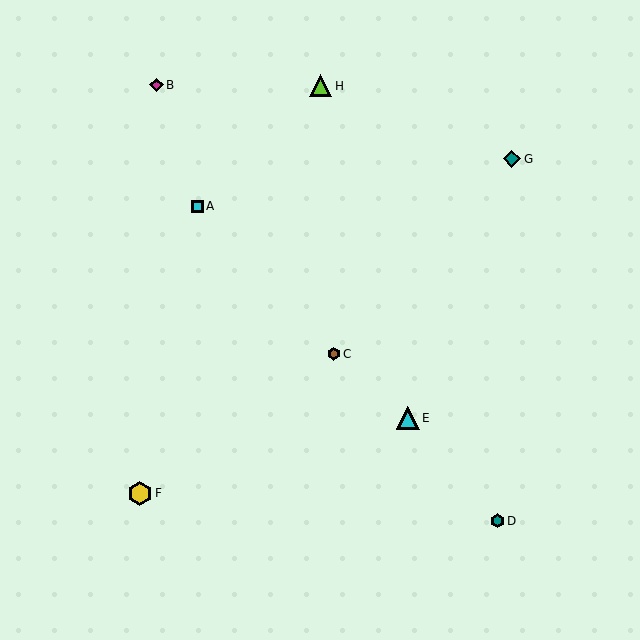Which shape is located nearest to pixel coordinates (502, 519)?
The teal hexagon (labeled D) at (497, 521) is nearest to that location.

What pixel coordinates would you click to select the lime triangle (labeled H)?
Click at (321, 86) to select the lime triangle H.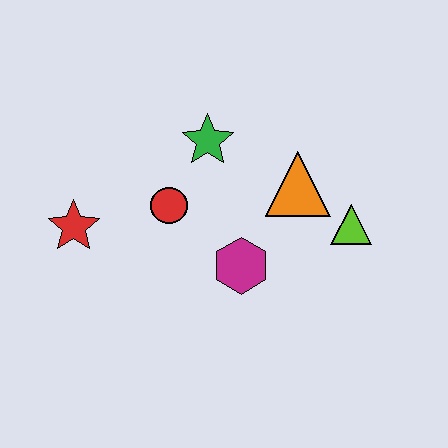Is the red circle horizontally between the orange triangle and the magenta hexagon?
No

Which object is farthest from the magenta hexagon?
The red star is farthest from the magenta hexagon.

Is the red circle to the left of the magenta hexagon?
Yes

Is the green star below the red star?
No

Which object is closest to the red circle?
The green star is closest to the red circle.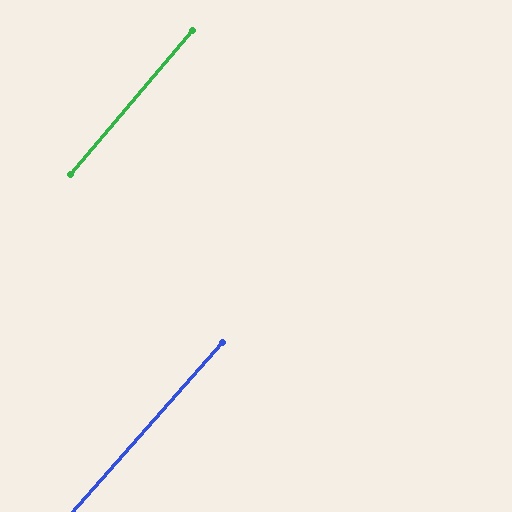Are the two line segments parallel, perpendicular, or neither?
Parallel — their directions differ by only 1.1°.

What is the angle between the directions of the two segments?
Approximately 1 degree.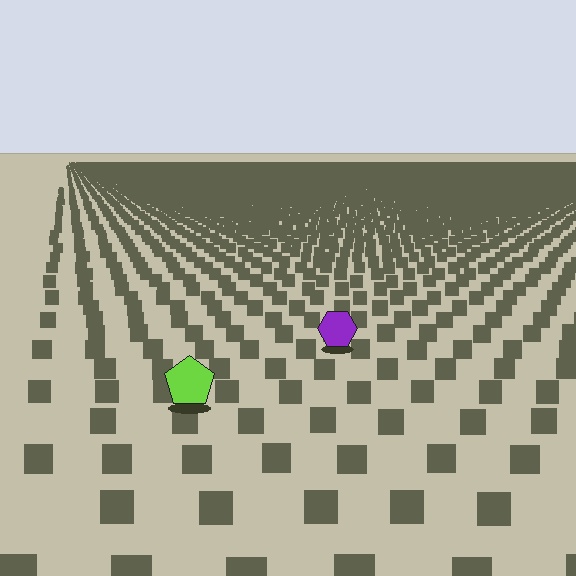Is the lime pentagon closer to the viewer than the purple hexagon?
Yes. The lime pentagon is closer — you can tell from the texture gradient: the ground texture is coarser near it.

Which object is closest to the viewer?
The lime pentagon is closest. The texture marks near it are larger and more spread out.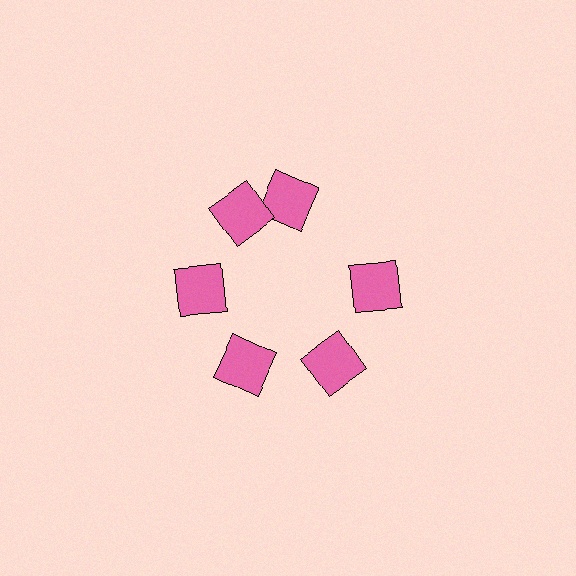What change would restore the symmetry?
The symmetry would be restored by rotating it back into even spacing with its neighbors so that all 6 squares sit at equal angles and equal distance from the center.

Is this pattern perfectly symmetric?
No. The 6 pink squares are arranged in a ring, but one element near the 1 o'clock position is rotated out of alignment along the ring, breaking the 6-fold rotational symmetry.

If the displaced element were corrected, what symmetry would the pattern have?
It would have 6-fold rotational symmetry — the pattern would map onto itself every 60 degrees.